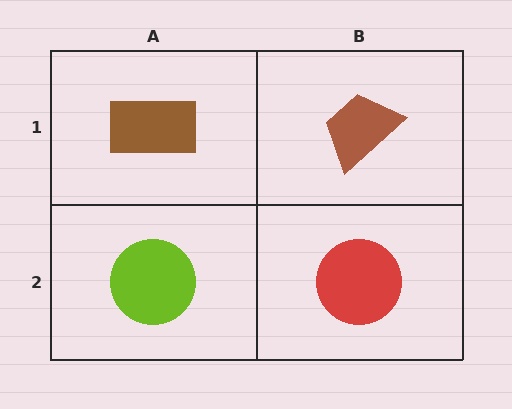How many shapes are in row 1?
2 shapes.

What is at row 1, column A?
A brown rectangle.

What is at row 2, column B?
A red circle.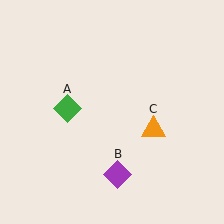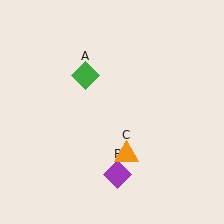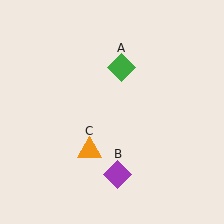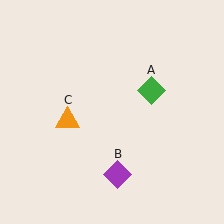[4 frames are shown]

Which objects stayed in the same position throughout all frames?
Purple diamond (object B) remained stationary.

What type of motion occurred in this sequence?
The green diamond (object A), orange triangle (object C) rotated clockwise around the center of the scene.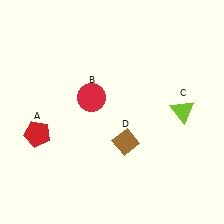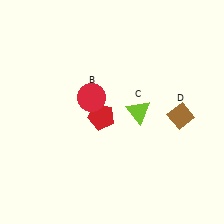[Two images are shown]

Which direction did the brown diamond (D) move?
The brown diamond (D) moved right.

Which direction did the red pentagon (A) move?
The red pentagon (A) moved right.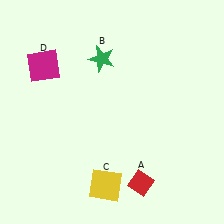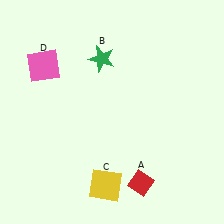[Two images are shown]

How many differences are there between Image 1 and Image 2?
There is 1 difference between the two images.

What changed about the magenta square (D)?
In Image 1, D is magenta. In Image 2, it changed to pink.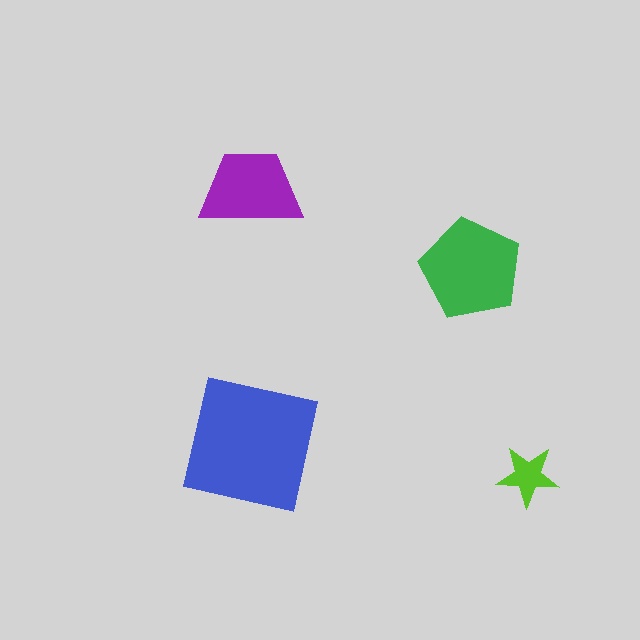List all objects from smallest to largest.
The lime star, the purple trapezoid, the green pentagon, the blue square.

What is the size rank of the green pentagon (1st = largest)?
2nd.